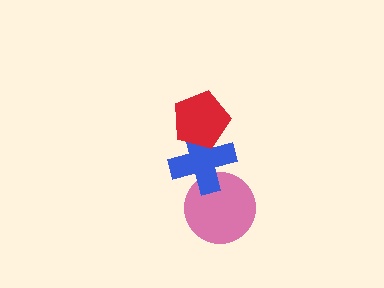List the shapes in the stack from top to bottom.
From top to bottom: the red pentagon, the blue cross, the pink circle.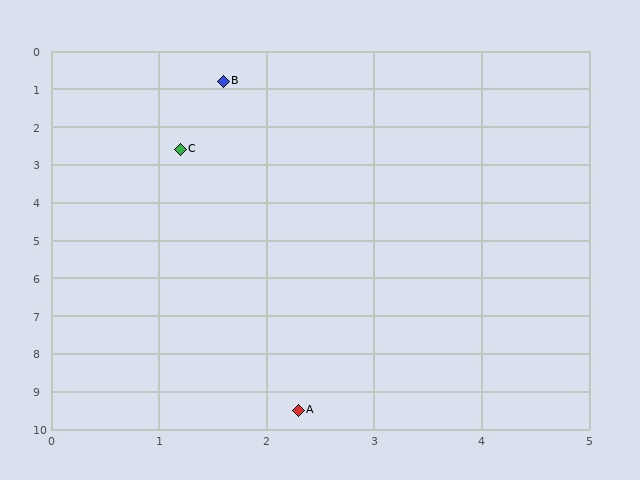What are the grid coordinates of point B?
Point B is at approximately (1.6, 0.8).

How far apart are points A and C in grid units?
Points A and C are about 7.0 grid units apart.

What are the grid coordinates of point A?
Point A is at approximately (2.3, 9.5).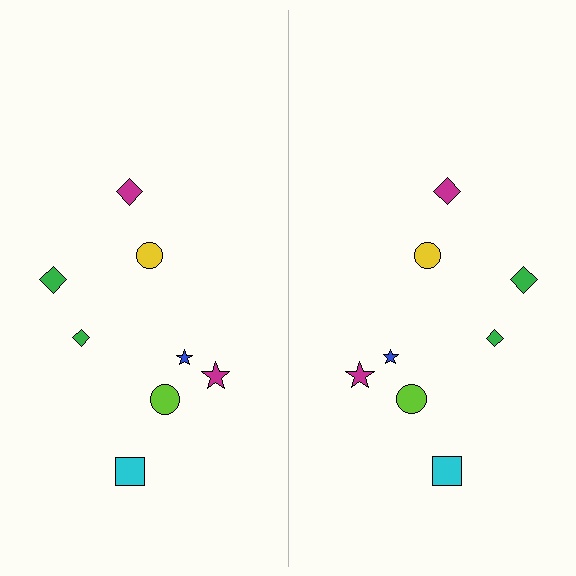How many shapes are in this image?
There are 16 shapes in this image.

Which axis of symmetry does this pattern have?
The pattern has a vertical axis of symmetry running through the center of the image.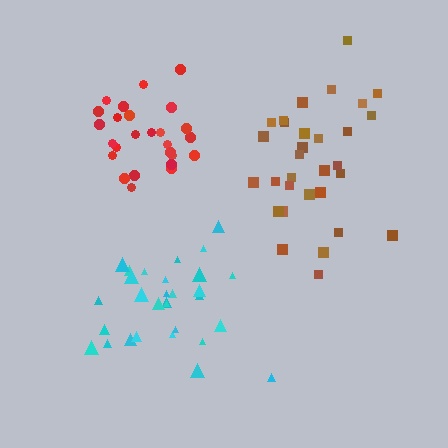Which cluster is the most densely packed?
Red.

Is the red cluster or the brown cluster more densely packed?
Red.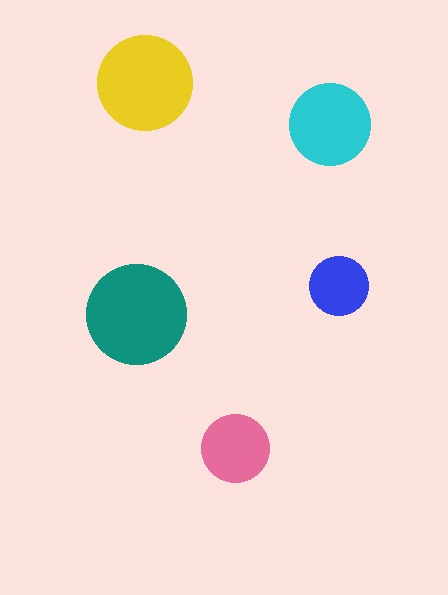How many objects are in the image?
There are 5 objects in the image.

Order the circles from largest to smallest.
the teal one, the yellow one, the cyan one, the pink one, the blue one.